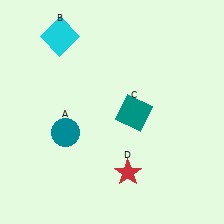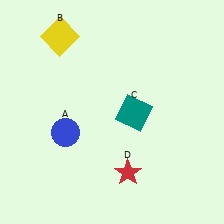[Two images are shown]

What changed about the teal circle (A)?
In Image 1, A is teal. In Image 2, it changed to blue.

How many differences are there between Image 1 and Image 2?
There are 2 differences between the two images.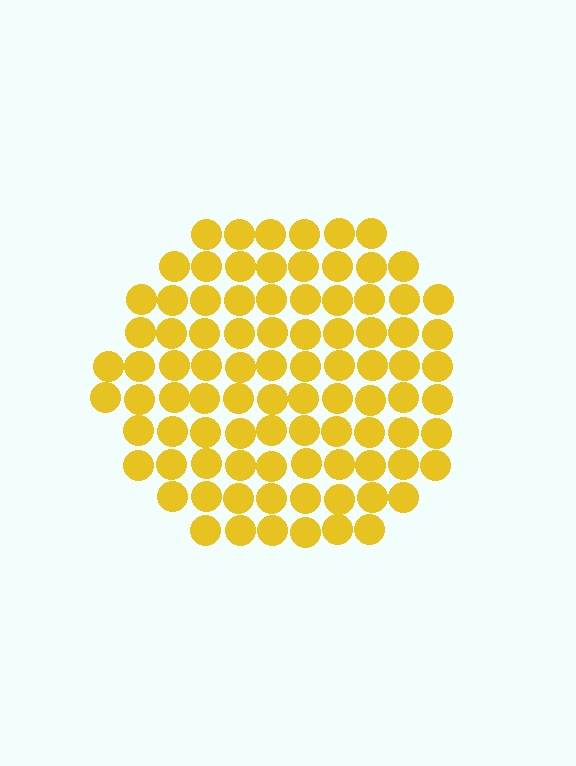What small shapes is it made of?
It is made of small circles.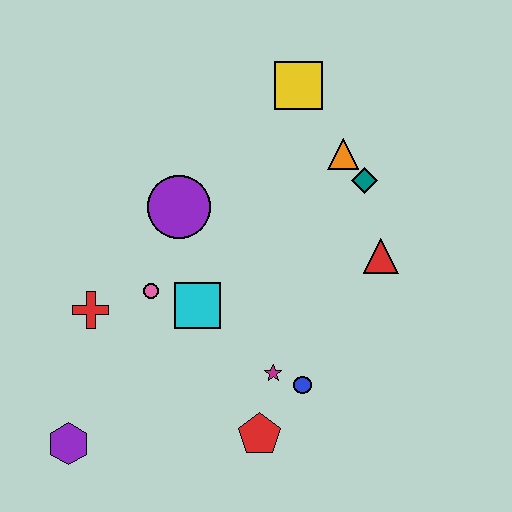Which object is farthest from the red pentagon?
The yellow square is farthest from the red pentagon.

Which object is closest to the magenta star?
The blue circle is closest to the magenta star.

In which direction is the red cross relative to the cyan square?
The red cross is to the left of the cyan square.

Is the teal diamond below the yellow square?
Yes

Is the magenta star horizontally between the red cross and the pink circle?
No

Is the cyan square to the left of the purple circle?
No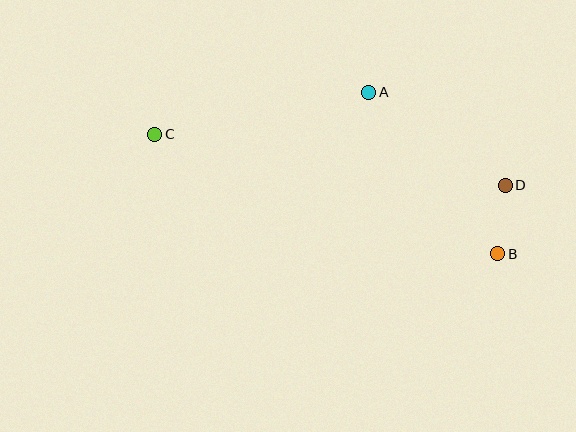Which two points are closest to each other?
Points B and D are closest to each other.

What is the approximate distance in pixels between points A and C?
The distance between A and C is approximately 218 pixels.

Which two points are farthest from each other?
Points B and C are farthest from each other.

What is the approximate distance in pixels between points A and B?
The distance between A and B is approximately 207 pixels.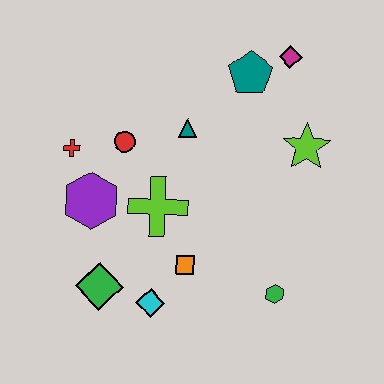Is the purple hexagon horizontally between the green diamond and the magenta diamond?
No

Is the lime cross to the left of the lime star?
Yes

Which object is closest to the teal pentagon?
The magenta diamond is closest to the teal pentagon.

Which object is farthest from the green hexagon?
The red cross is farthest from the green hexagon.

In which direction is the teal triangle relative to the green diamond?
The teal triangle is above the green diamond.